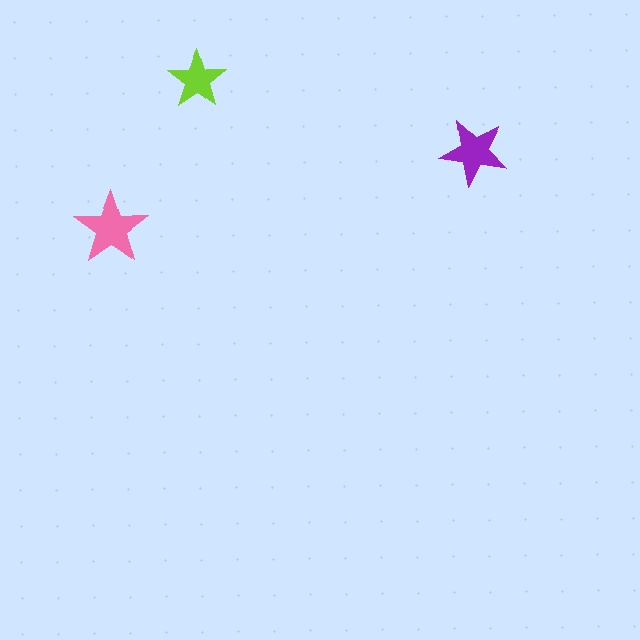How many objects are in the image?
There are 3 objects in the image.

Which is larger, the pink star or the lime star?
The pink one.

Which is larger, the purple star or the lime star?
The purple one.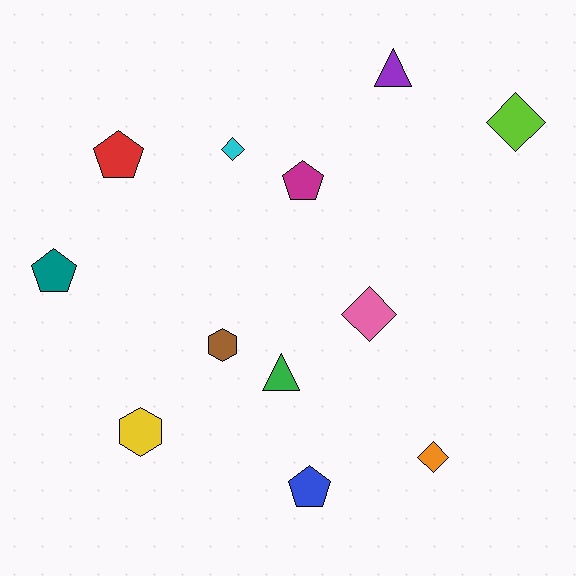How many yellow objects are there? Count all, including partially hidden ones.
There is 1 yellow object.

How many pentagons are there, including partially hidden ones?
There are 4 pentagons.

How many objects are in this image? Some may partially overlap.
There are 12 objects.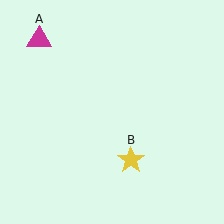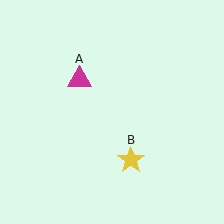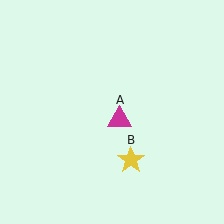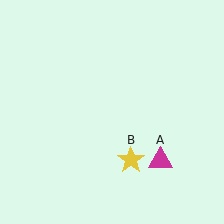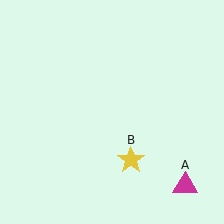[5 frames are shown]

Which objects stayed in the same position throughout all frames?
Yellow star (object B) remained stationary.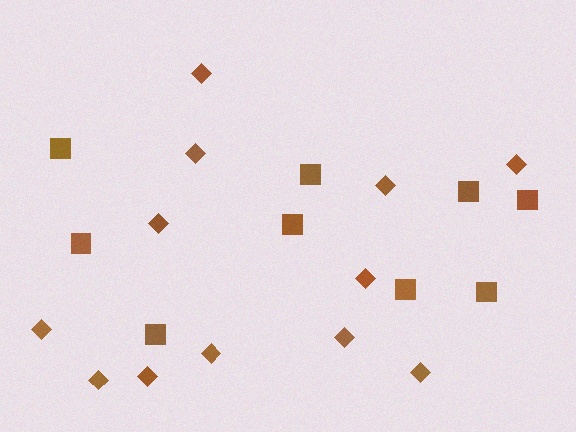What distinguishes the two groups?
There are 2 groups: one group of squares (9) and one group of diamonds (12).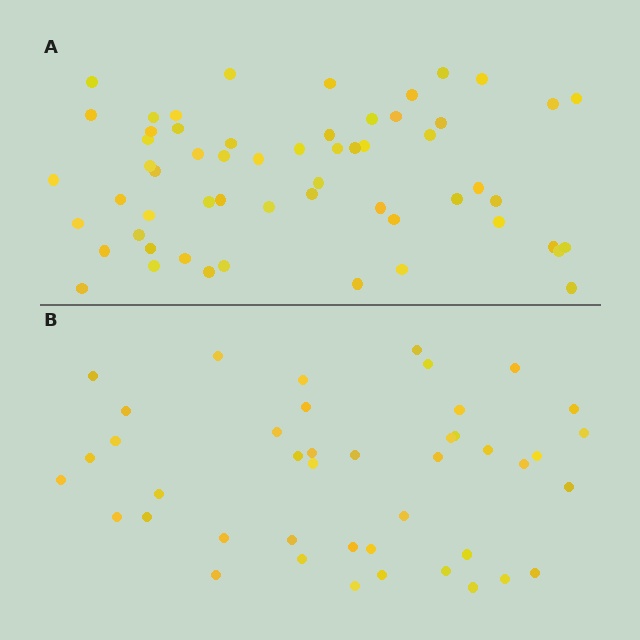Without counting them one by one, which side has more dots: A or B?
Region A (the top region) has more dots.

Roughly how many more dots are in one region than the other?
Region A has approximately 15 more dots than region B.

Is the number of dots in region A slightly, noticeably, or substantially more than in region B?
Region A has noticeably more, but not dramatically so. The ratio is roughly 1.3 to 1.